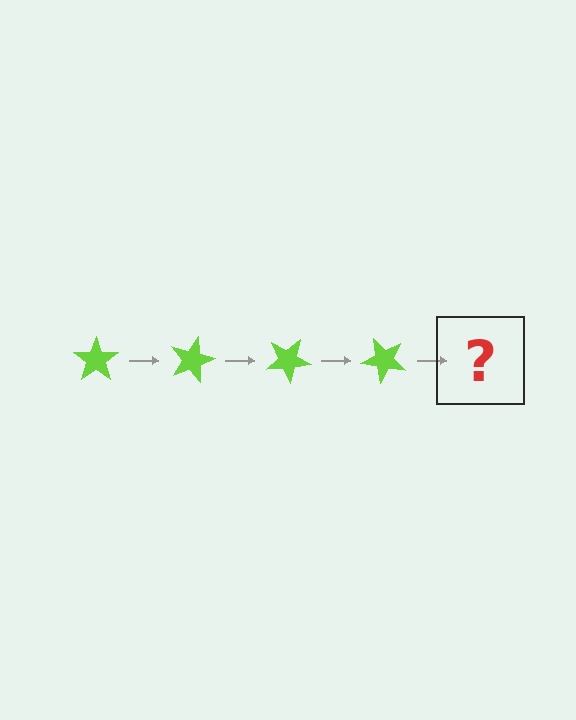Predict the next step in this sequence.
The next step is a lime star rotated 60 degrees.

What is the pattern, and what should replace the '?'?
The pattern is that the star rotates 15 degrees each step. The '?' should be a lime star rotated 60 degrees.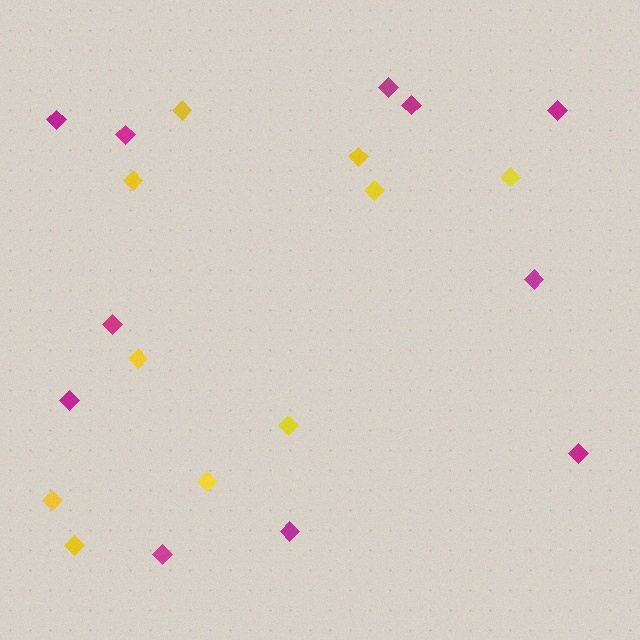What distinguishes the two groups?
There are 2 groups: one group of magenta diamonds (11) and one group of yellow diamonds (10).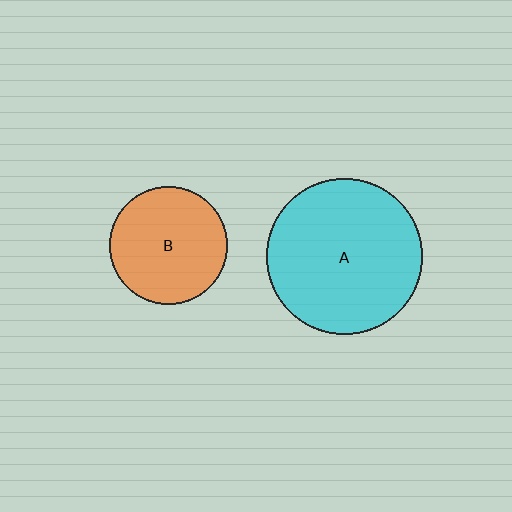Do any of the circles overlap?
No, none of the circles overlap.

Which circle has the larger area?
Circle A (cyan).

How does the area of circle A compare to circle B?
Approximately 1.8 times.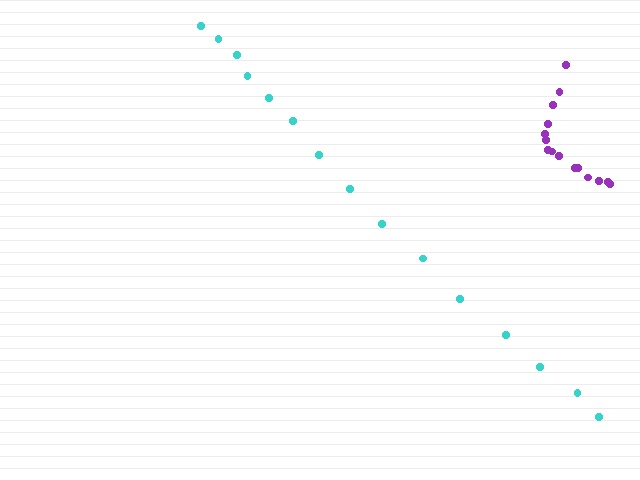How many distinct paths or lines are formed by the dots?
There are 2 distinct paths.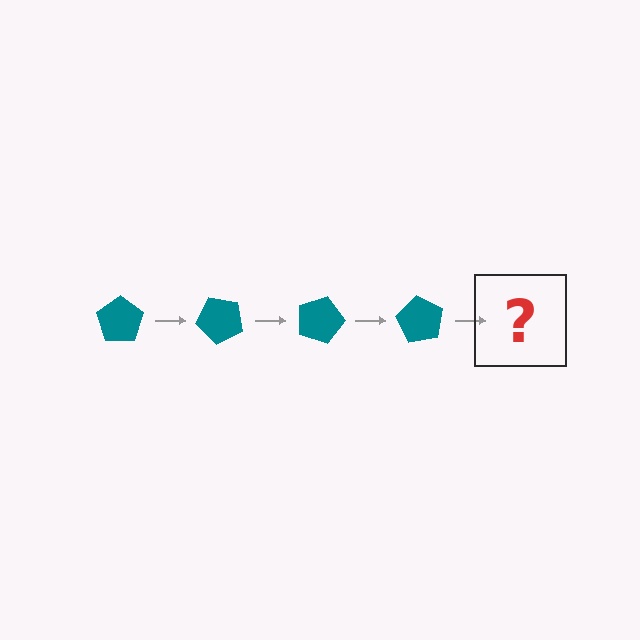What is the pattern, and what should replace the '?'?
The pattern is that the pentagon rotates 45 degrees each step. The '?' should be a teal pentagon rotated 180 degrees.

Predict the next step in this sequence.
The next step is a teal pentagon rotated 180 degrees.